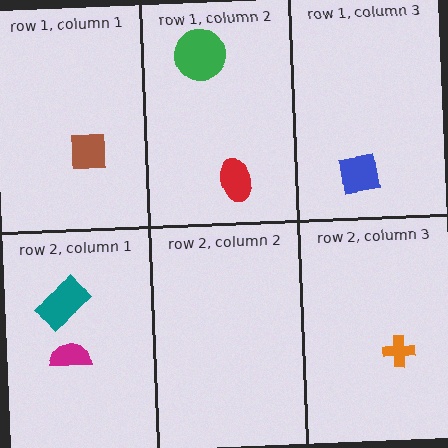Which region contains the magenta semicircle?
The row 2, column 1 region.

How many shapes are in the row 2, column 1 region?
2.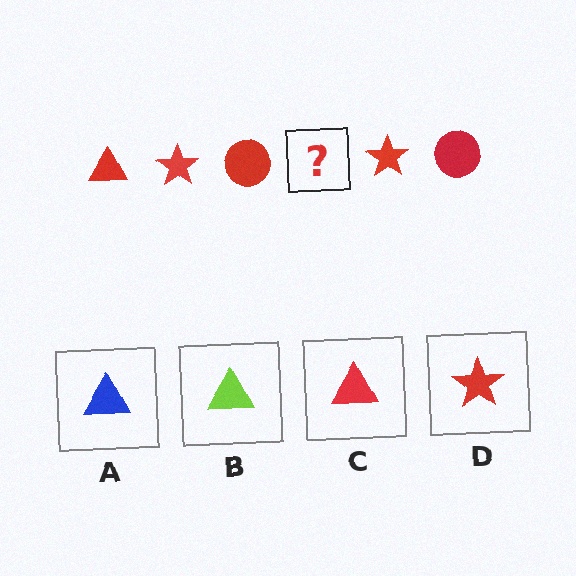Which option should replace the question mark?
Option C.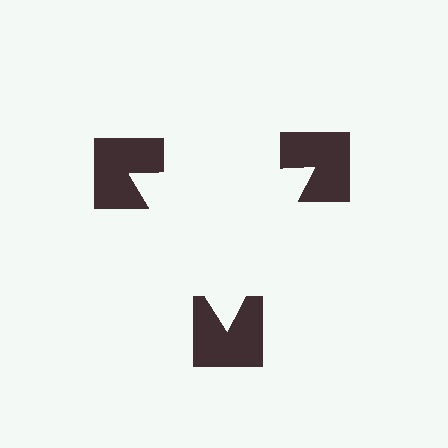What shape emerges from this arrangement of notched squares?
An illusory triangle — its edges are inferred from the aligned wedge cuts in the notched squares, not physically drawn.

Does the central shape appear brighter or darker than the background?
It typically appears slightly brighter than the background, even though no actual brightness change is drawn.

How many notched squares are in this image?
There are 3 — one at each vertex of the illusory triangle.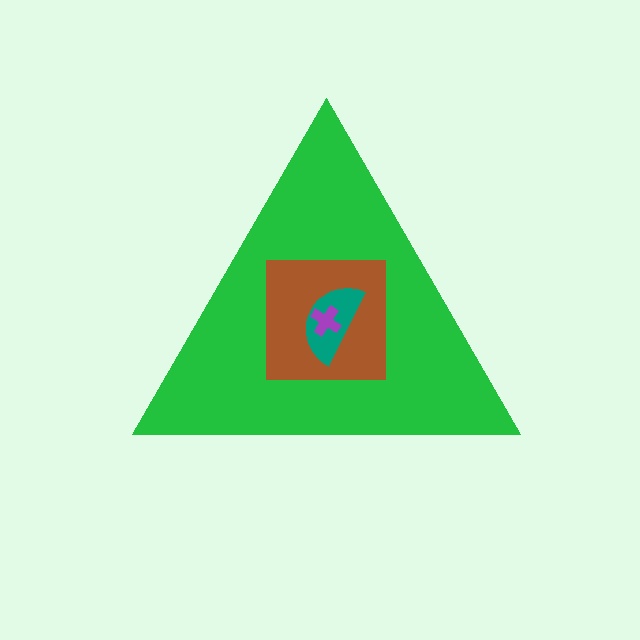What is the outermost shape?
The green triangle.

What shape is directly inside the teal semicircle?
The purple cross.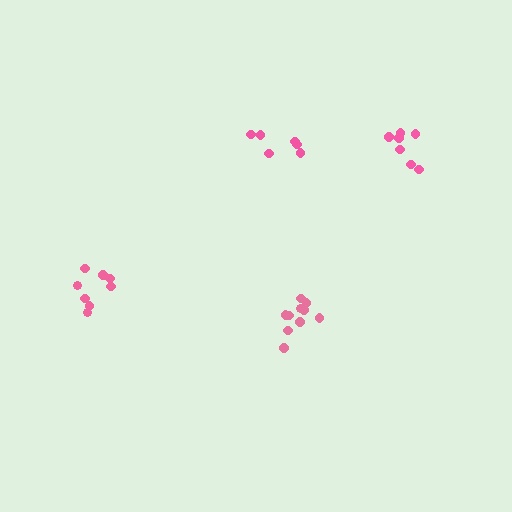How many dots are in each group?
Group 1: 8 dots, Group 2: 6 dots, Group 3: 10 dots, Group 4: 7 dots (31 total).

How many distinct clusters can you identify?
There are 4 distinct clusters.